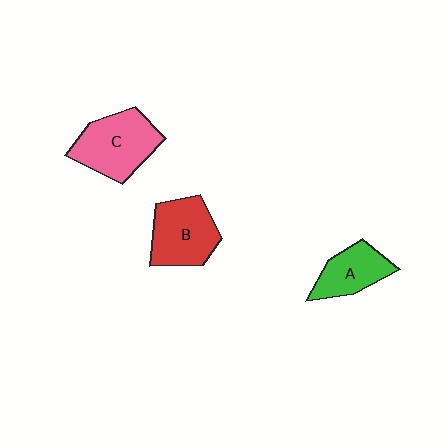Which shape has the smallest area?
Shape A (green).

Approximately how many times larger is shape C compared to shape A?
Approximately 1.5 times.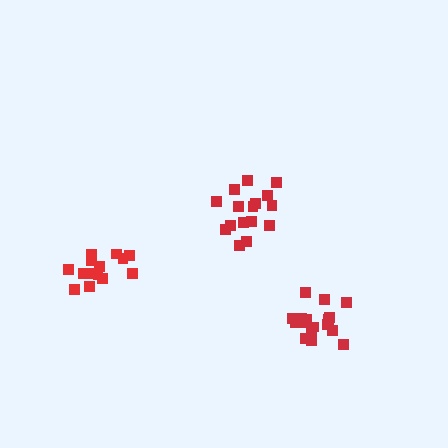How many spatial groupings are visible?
There are 3 spatial groupings.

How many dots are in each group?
Group 1: 14 dots, Group 2: 16 dots, Group 3: 17 dots (47 total).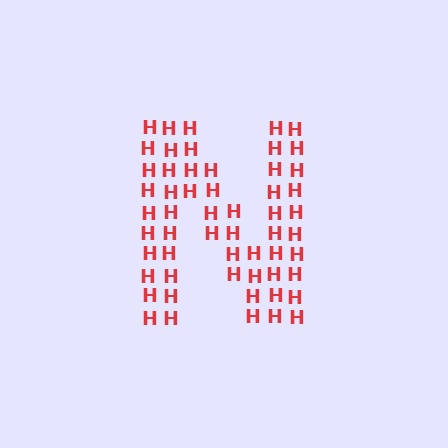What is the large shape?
The large shape is the letter N.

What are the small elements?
The small elements are letter H's.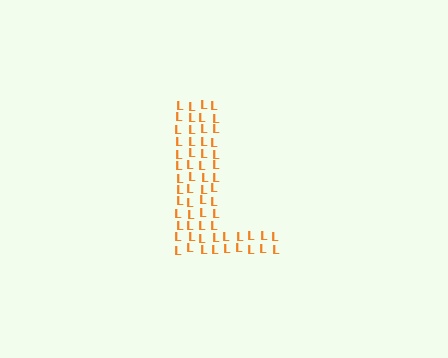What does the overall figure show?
The overall figure shows the letter L.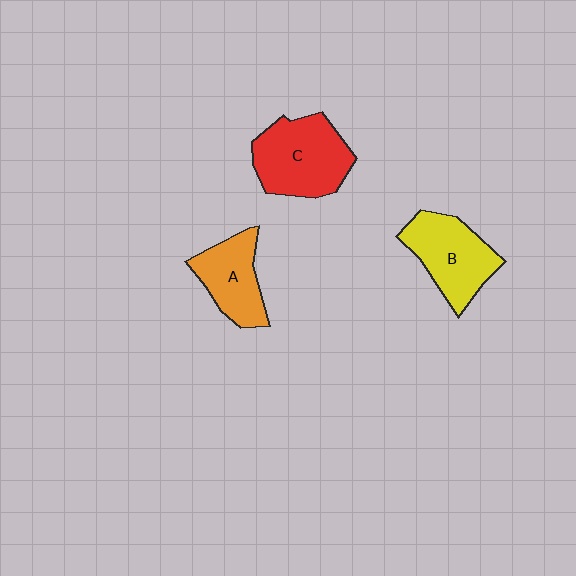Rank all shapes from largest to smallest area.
From largest to smallest: C (red), B (yellow), A (orange).